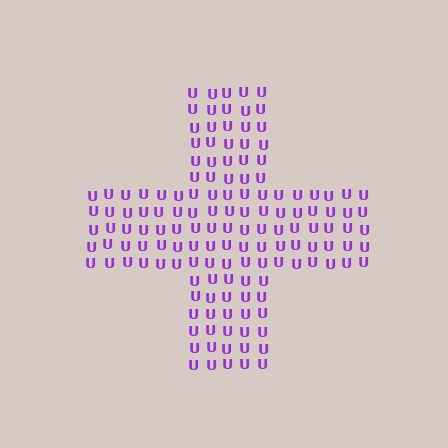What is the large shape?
The large shape is a cross.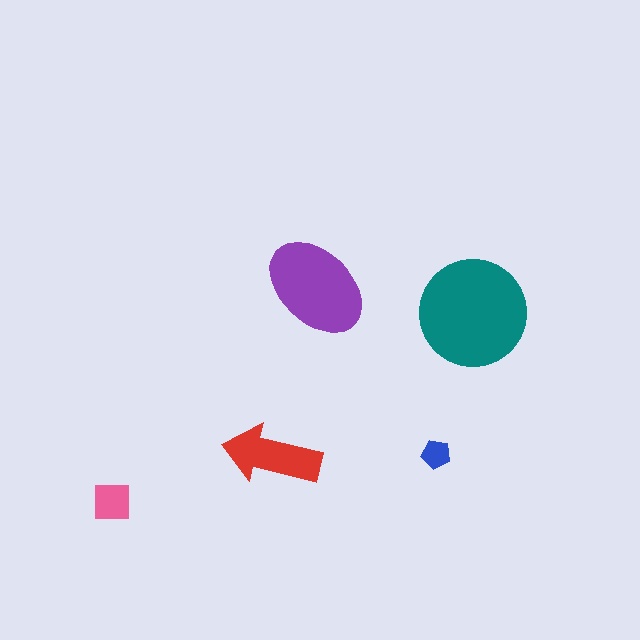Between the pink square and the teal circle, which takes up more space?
The teal circle.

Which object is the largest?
The teal circle.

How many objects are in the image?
There are 5 objects in the image.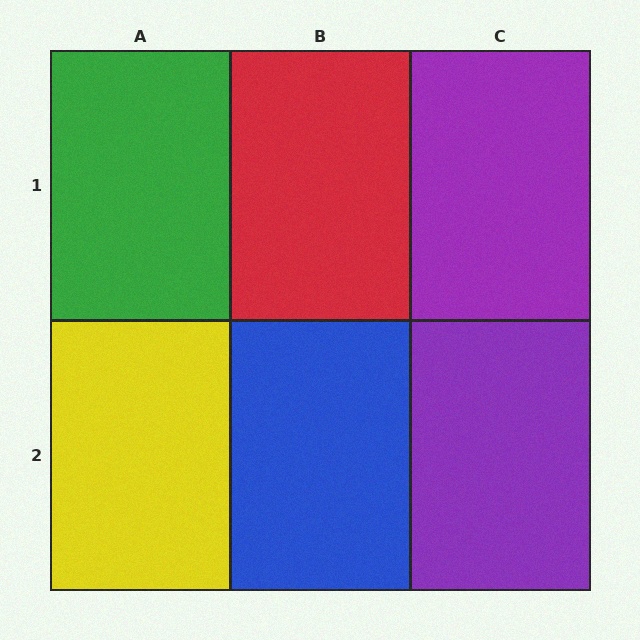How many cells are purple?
2 cells are purple.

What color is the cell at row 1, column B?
Red.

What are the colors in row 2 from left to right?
Yellow, blue, purple.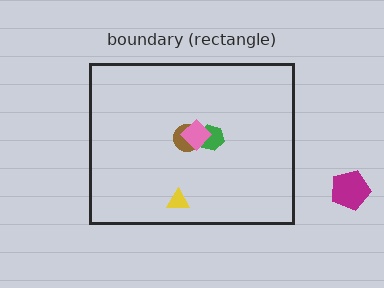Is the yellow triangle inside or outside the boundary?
Inside.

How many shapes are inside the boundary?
4 inside, 1 outside.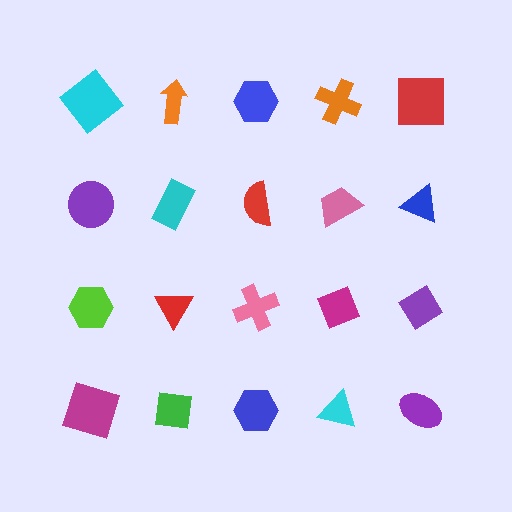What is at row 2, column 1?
A purple circle.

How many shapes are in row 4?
5 shapes.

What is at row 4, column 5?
A purple ellipse.